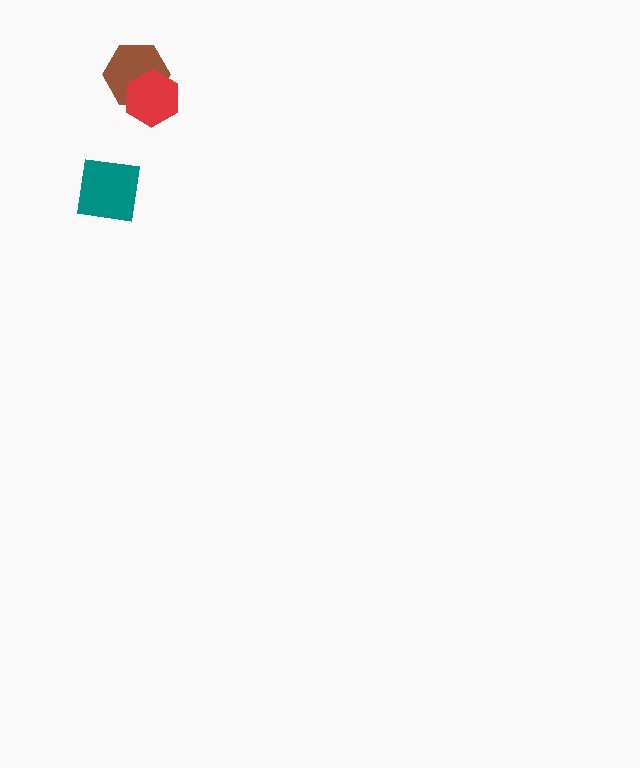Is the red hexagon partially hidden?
No, no other shape covers it.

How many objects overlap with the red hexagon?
1 object overlaps with the red hexagon.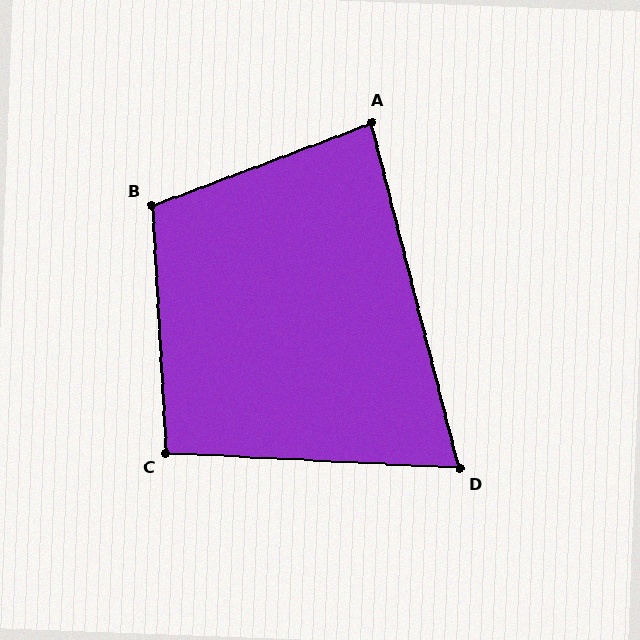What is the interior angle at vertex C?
Approximately 96 degrees (obtuse).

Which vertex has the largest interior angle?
B, at approximately 107 degrees.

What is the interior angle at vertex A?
Approximately 84 degrees (acute).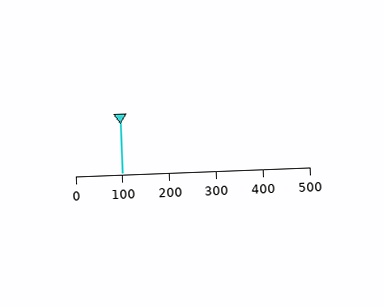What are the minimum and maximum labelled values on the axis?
The axis runs from 0 to 500.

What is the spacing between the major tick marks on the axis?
The major ticks are spaced 100 apart.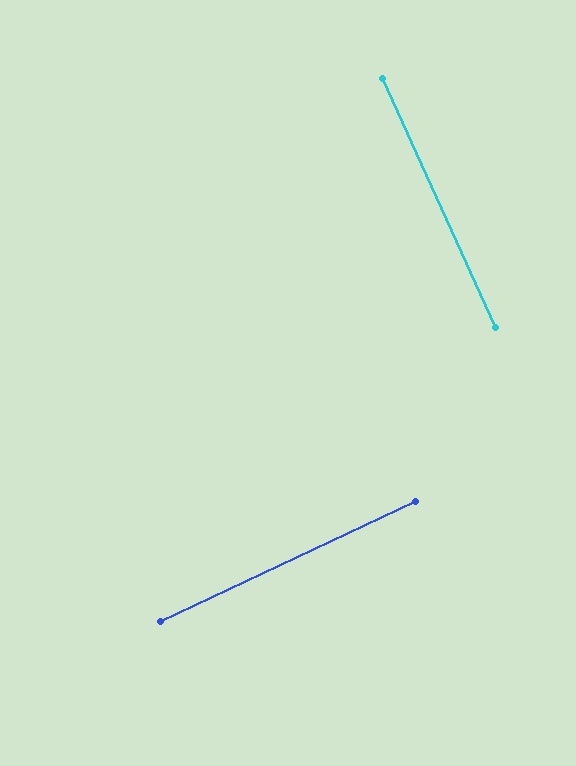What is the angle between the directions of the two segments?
Approximately 89 degrees.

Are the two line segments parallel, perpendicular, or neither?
Perpendicular — they meet at approximately 89°.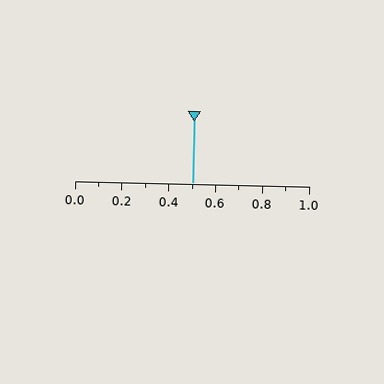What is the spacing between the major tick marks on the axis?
The major ticks are spaced 0.2 apart.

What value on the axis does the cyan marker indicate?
The marker indicates approximately 0.5.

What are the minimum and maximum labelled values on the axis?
The axis runs from 0.0 to 1.0.